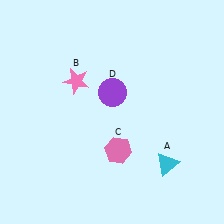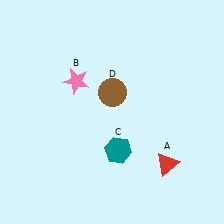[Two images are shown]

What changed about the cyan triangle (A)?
In Image 1, A is cyan. In Image 2, it changed to red.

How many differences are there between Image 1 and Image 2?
There are 3 differences between the two images.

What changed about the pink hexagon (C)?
In Image 1, C is pink. In Image 2, it changed to teal.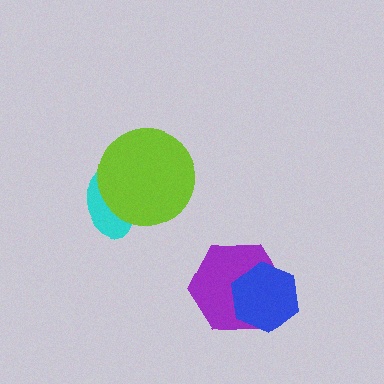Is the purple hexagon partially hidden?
Yes, it is partially covered by another shape.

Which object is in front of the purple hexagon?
The blue hexagon is in front of the purple hexagon.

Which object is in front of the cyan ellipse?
The lime circle is in front of the cyan ellipse.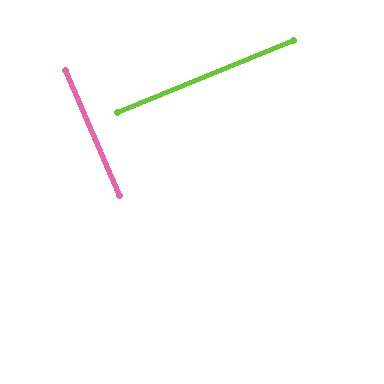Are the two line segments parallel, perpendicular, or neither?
Perpendicular — they meet at approximately 89°.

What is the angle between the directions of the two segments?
Approximately 89 degrees.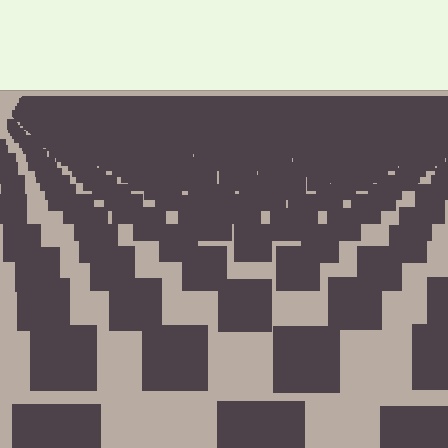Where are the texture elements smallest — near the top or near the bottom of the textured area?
Near the top.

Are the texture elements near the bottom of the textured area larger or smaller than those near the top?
Larger. Near the bottom, elements are closer to the viewer and appear at a bigger on-screen size.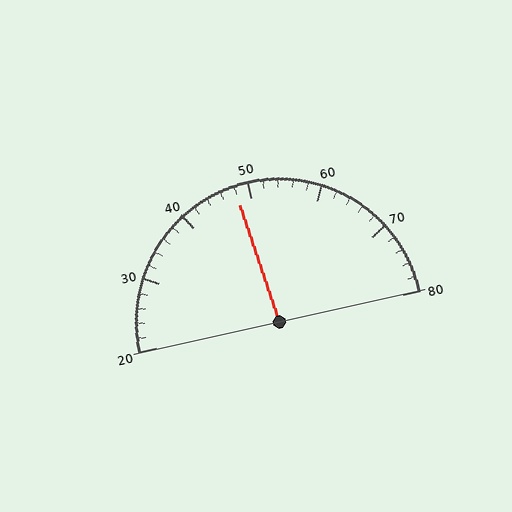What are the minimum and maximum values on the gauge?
The gauge ranges from 20 to 80.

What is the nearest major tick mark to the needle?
The nearest major tick mark is 50.